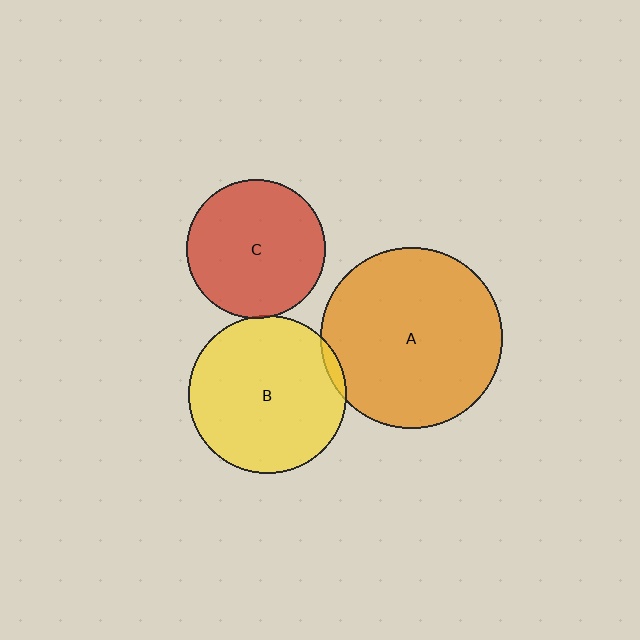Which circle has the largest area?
Circle A (orange).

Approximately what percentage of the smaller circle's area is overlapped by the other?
Approximately 5%.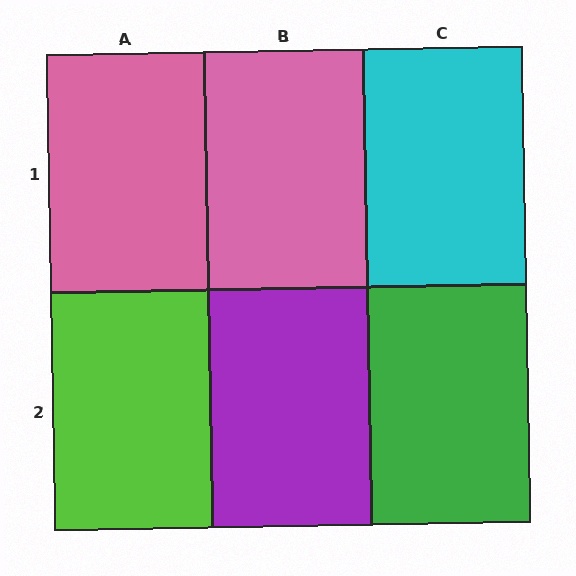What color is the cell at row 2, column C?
Green.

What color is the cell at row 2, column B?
Purple.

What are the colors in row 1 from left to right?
Pink, pink, cyan.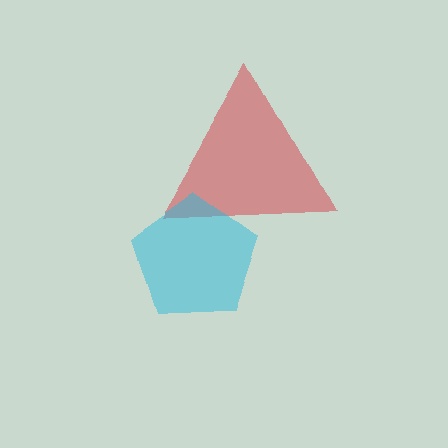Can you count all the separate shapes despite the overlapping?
Yes, there are 2 separate shapes.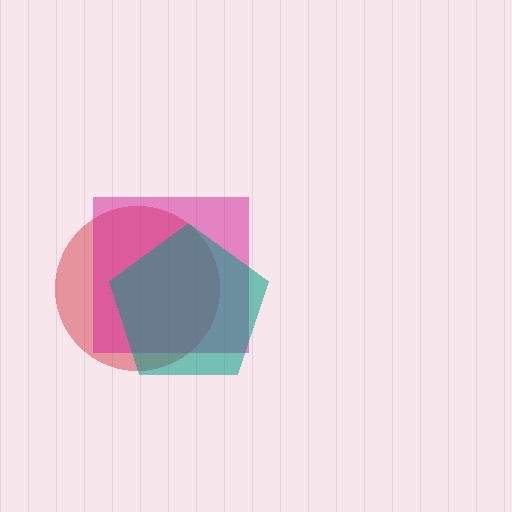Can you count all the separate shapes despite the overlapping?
Yes, there are 3 separate shapes.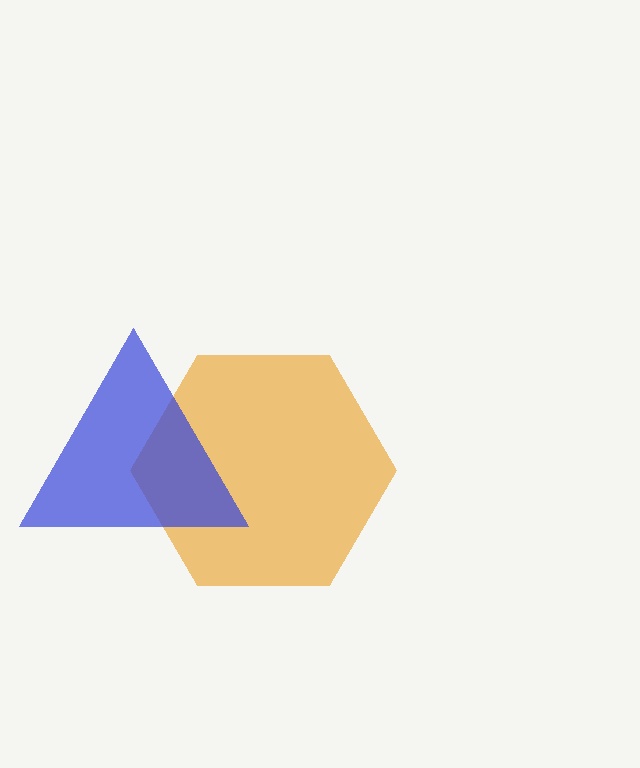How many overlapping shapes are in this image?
There are 2 overlapping shapes in the image.